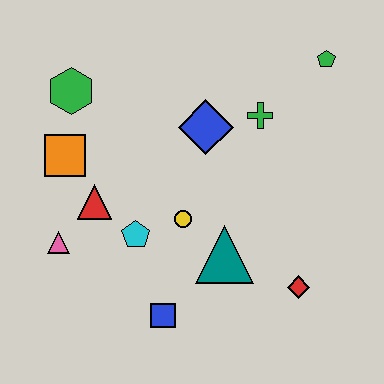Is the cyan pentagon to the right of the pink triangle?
Yes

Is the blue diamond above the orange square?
Yes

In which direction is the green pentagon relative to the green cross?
The green pentagon is to the right of the green cross.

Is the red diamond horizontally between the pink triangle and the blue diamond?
No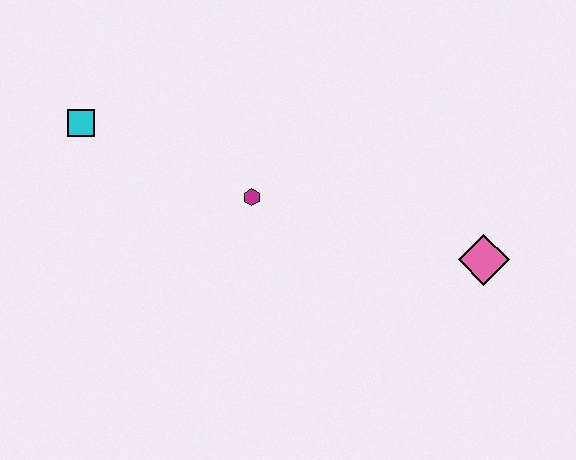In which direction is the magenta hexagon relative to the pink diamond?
The magenta hexagon is to the left of the pink diamond.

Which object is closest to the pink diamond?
The magenta hexagon is closest to the pink diamond.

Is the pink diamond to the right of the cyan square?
Yes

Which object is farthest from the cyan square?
The pink diamond is farthest from the cyan square.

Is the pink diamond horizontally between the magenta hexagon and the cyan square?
No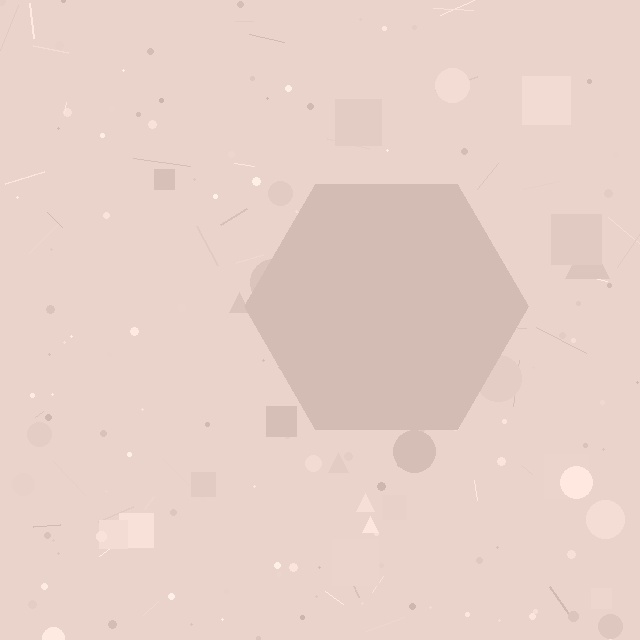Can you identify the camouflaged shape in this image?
The camouflaged shape is a hexagon.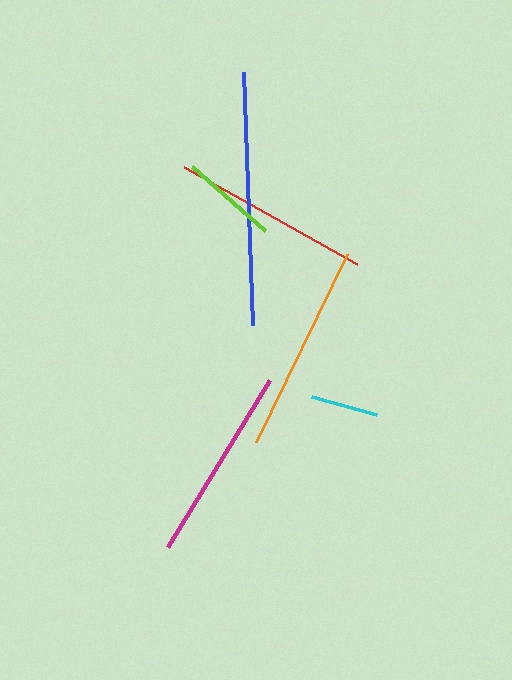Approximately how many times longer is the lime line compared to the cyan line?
The lime line is approximately 1.5 times the length of the cyan line.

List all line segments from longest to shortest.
From longest to shortest: blue, orange, red, magenta, lime, cyan.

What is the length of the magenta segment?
The magenta segment is approximately 196 pixels long.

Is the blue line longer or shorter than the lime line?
The blue line is longer than the lime line.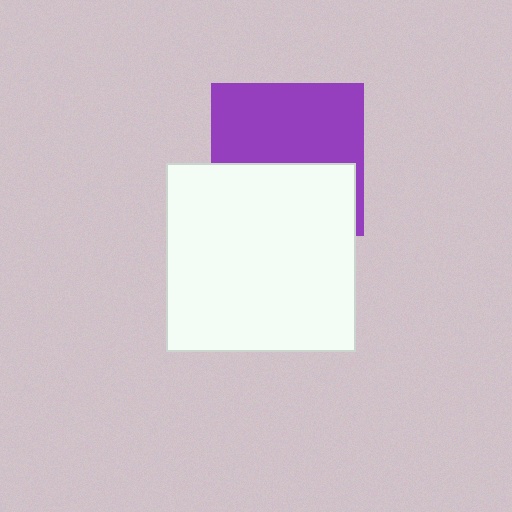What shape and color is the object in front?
The object in front is a white square.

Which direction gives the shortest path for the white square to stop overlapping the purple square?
Moving down gives the shortest separation.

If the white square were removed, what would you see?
You would see the complete purple square.